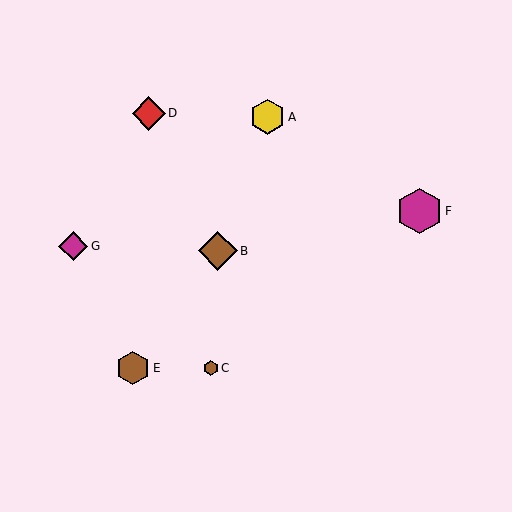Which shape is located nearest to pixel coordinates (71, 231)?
The magenta diamond (labeled G) at (73, 246) is nearest to that location.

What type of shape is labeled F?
Shape F is a magenta hexagon.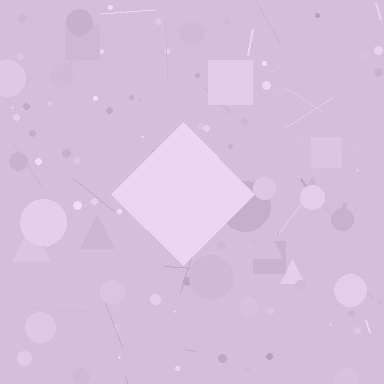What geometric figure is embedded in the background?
A diamond is embedded in the background.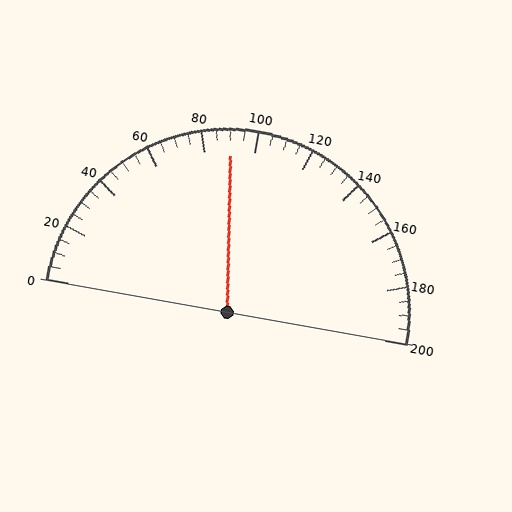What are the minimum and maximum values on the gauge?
The gauge ranges from 0 to 200.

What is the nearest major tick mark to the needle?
The nearest major tick mark is 80.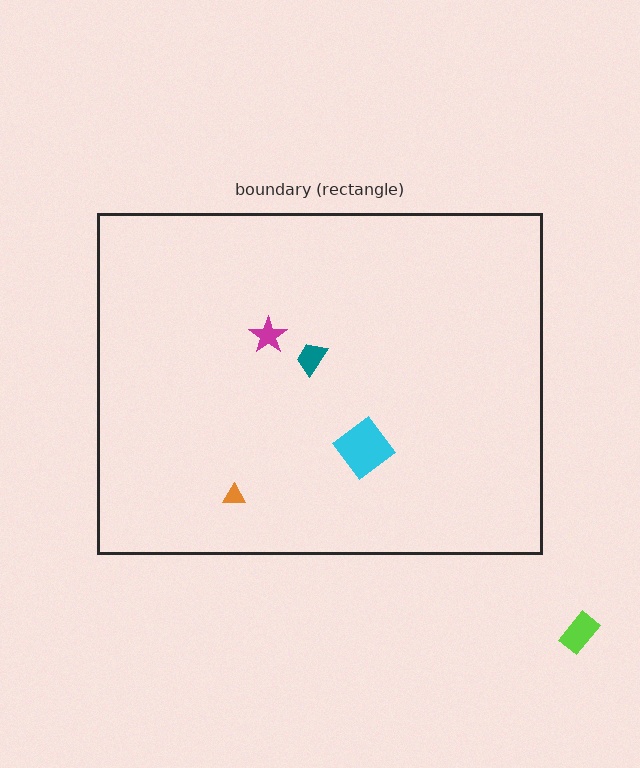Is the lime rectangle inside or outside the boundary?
Outside.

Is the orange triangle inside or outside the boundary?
Inside.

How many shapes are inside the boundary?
4 inside, 1 outside.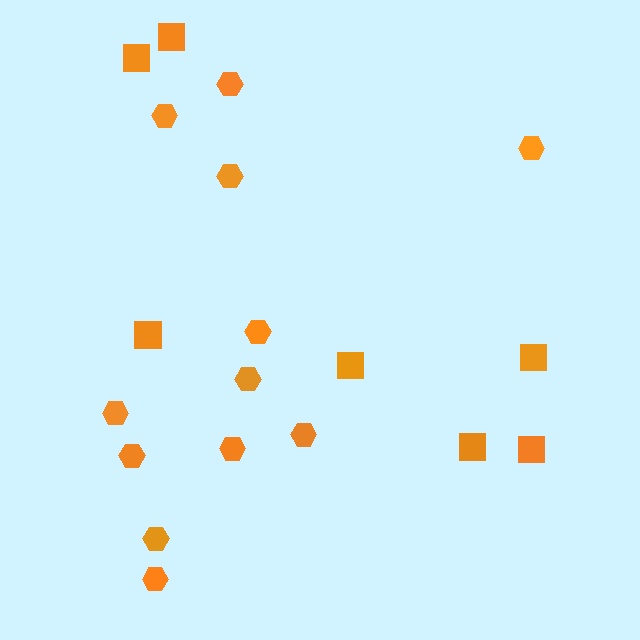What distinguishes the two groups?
There are 2 groups: one group of hexagons (12) and one group of squares (7).